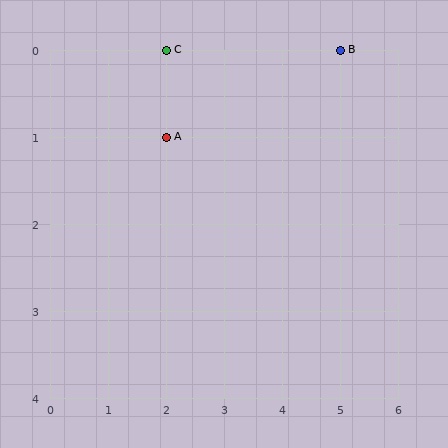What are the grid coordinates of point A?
Point A is at grid coordinates (2, 1).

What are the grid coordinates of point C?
Point C is at grid coordinates (2, 0).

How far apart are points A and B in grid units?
Points A and B are 3 columns and 1 row apart (about 3.2 grid units diagonally).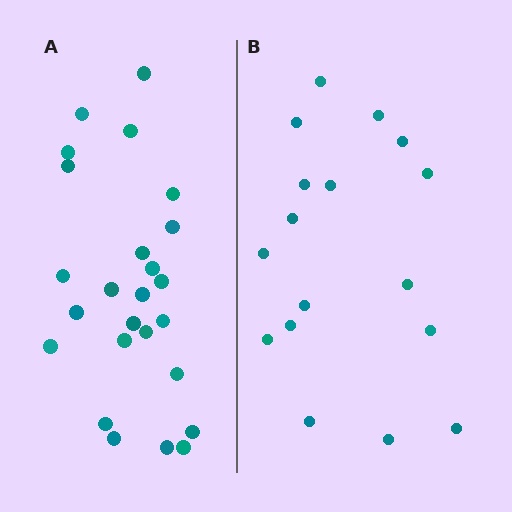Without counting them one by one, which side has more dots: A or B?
Region A (the left region) has more dots.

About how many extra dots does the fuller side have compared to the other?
Region A has roughly 8 or so more dots than region B.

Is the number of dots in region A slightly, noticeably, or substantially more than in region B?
Region A has substantially more. The ratio is roughly 1.5 to 1.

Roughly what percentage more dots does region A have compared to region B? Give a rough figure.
About 45% more.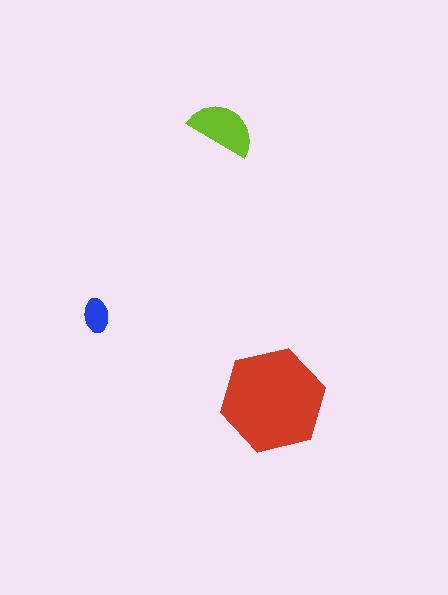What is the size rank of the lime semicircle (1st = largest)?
2nd.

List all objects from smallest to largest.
The blue ellipse, the lime semicircle, the red hexagon.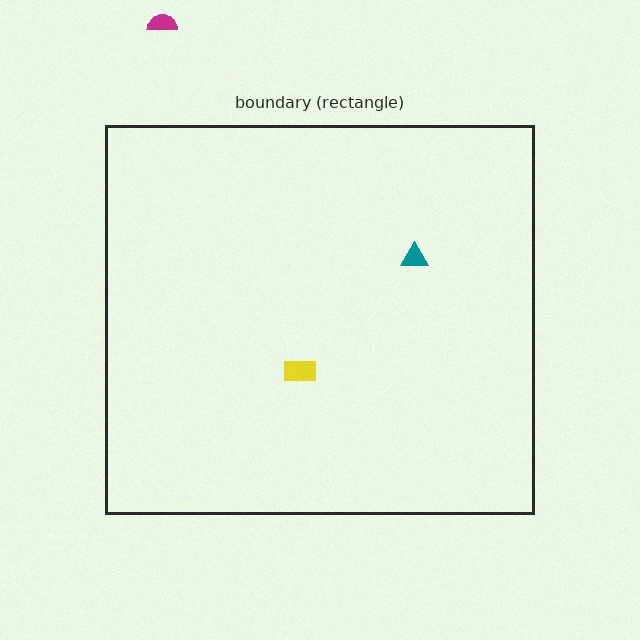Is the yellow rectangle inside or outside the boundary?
Inside.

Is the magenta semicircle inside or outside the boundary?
Outside.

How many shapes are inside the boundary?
2 inside, 1 outside.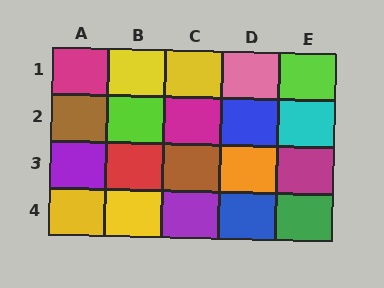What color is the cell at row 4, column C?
Purple.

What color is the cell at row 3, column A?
Purple.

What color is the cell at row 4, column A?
Yellow.